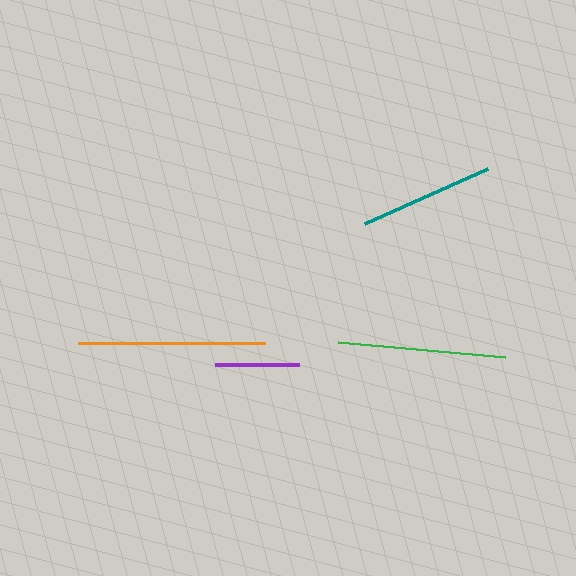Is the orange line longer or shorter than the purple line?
The orange line is longer than the purple line.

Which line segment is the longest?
The orange line is the longest at approximately 186 pixels.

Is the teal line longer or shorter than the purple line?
The teal line is longer than the purple line.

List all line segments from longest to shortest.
From longest to shortest: orange, green, teal, purple.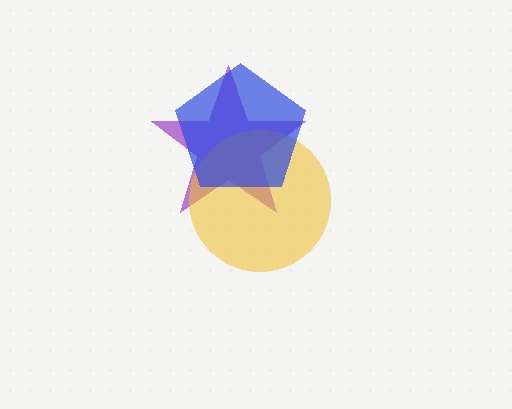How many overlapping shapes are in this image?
There are 3 overlapping shapes in the image.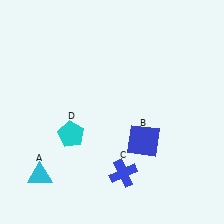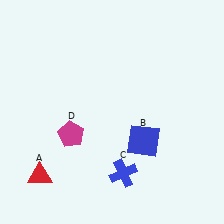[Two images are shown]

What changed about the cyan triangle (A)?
In Image 1, A is cyan. In Image 2, it changed to red.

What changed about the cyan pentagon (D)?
In Image 1, D is cyan. In Image 2, it changed to magenta.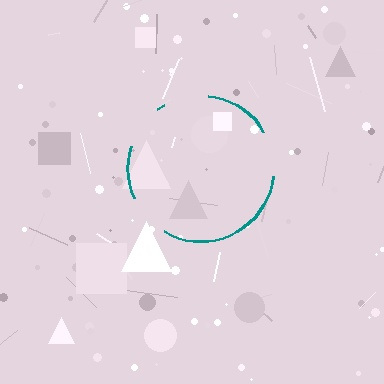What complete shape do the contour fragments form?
The contour fragments form a circle.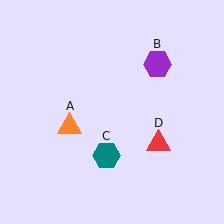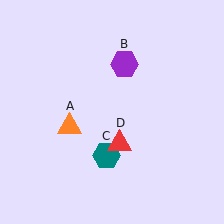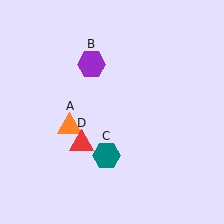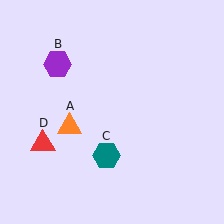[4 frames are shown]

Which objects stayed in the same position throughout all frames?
Orange triangle (object A) and teal hexagon (object C) remained stationary.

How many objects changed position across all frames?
2 objects changed position: purple hexagon (object B), red triangle (object D).